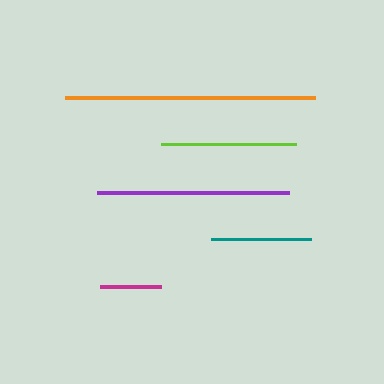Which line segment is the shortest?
The magenta line is the shortest at approximately 62 pixels.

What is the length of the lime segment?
The lime segment is approximately 135 pixels long.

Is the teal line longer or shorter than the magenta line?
The teal line is longer than the magenta line.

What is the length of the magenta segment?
The magenta segment is approximately 62 pixels long.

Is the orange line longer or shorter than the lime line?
The orange line is longer than the lime line.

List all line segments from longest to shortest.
From longest to shortest: orange, purple, lime, teal, magenta.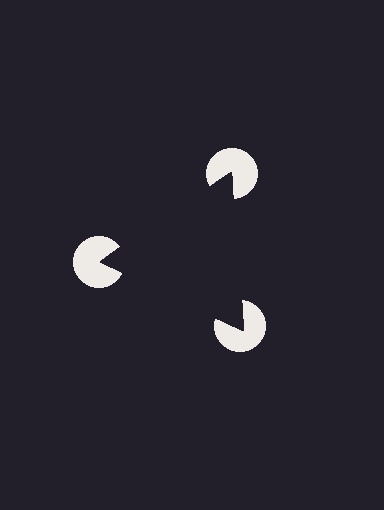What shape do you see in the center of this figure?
An illusory triangle — its edges are inferred from the aligned wedge cuts in the pac-man discs, not physically drawn.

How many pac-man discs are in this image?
There are 3 — one at each vertex of the illusory triangle.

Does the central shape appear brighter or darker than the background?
It typically appears slightly darker than the background, even though no actual brightness change is drawn.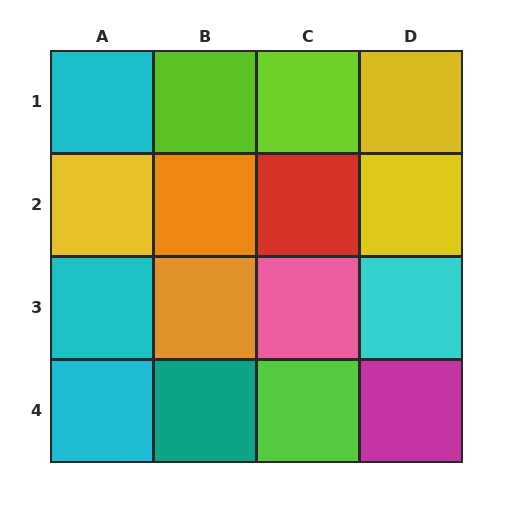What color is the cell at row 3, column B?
Orange.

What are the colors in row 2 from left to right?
Yellow, orange, red, yellow.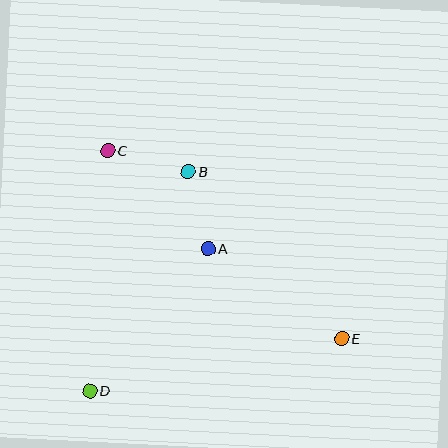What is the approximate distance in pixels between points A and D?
The distance between A and D is approximately 185 pixels.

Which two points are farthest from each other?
Points C and E are farthest from each other.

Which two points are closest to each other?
Points A and B are closest to each other.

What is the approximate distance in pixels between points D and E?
The distance between D and E is approximately 257 pixels.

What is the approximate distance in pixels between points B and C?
The distance between B and C is approximately 83 pixels.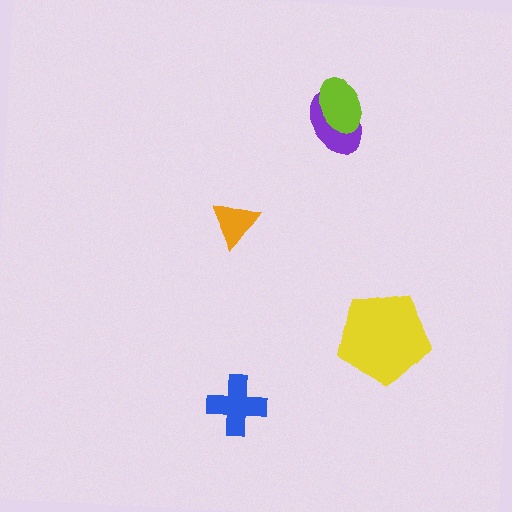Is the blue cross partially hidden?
No, no other shape covers it.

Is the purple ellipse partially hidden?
Yes, it is partially covered by another shape.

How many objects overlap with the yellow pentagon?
0 objects overlap with the yellow pentagon.